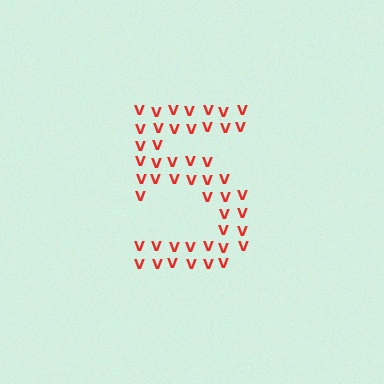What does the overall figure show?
The overall figure shows the digit 5.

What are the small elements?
The small elements are letter V's.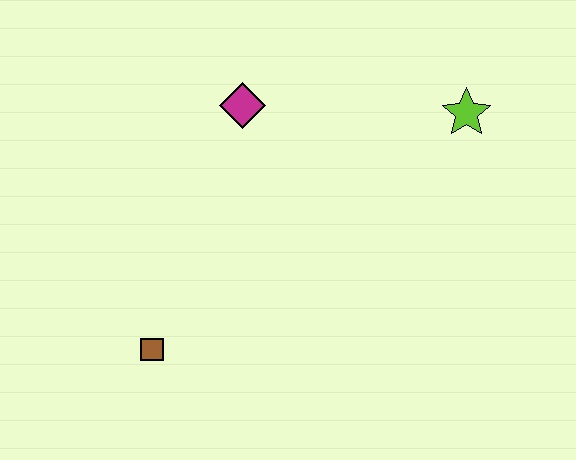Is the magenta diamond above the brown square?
Yes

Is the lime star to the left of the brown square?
No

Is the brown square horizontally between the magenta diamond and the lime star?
No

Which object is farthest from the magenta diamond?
The brown square is farthest from the magenta diamond.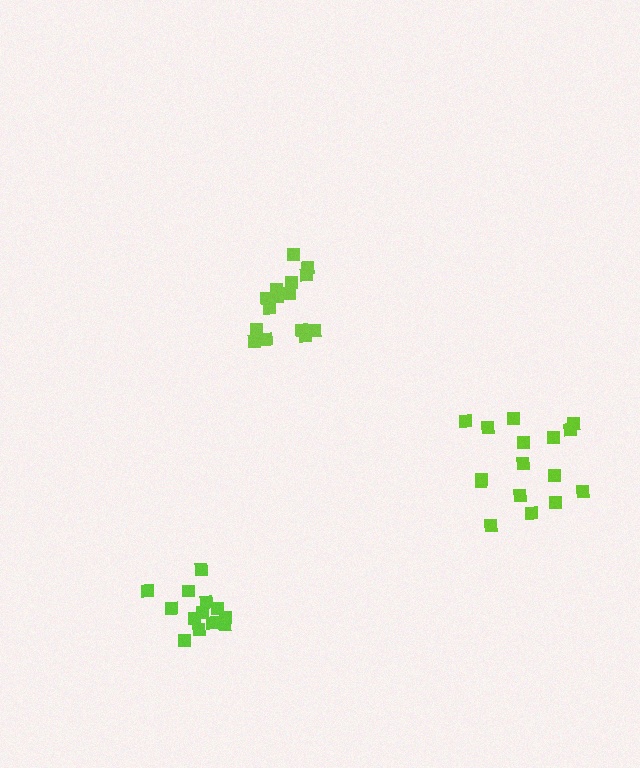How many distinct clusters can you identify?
There are 3 distinct clusters.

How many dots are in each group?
Group 1: 15 dots, Group 2: 16 dots, Group 3: 13 dots (44 total).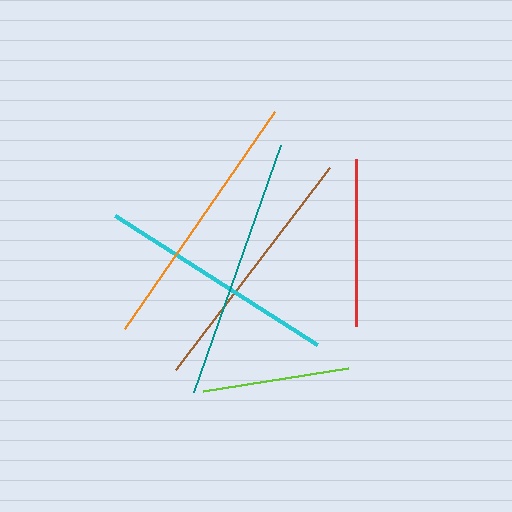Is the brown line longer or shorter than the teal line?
The teal line is longer than the brown line.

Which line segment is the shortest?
The lime line is the shortest at approximately 147 pixels.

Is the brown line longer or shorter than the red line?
The brown line is longer than the red line.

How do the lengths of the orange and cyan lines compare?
The orange and cyan lines are approximately the same length.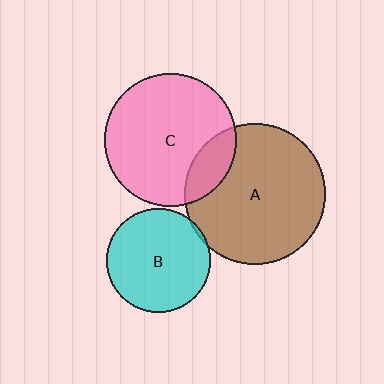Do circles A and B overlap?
Yes.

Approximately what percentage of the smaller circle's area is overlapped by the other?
Approximately 5%.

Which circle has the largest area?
Circle A (brown).